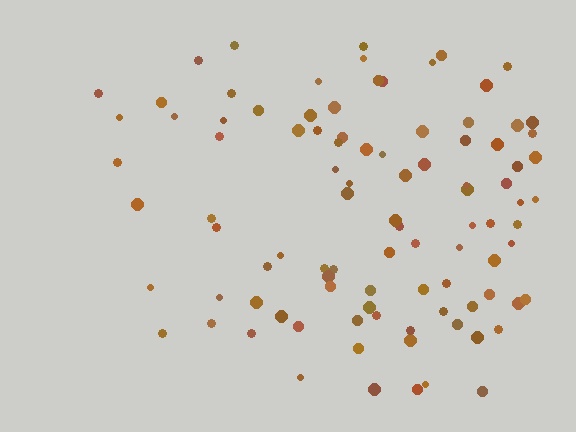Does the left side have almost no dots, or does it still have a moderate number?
Still a moderate number, just noticeably fewer than the right.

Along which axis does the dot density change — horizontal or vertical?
Horizontal.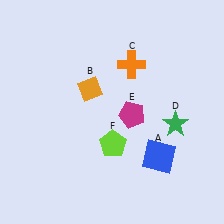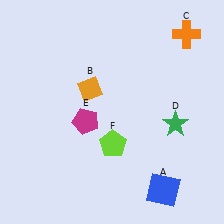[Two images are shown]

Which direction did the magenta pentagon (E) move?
The magenta pentagon (E) moved left.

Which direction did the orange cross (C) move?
The orange cross (C) moved right.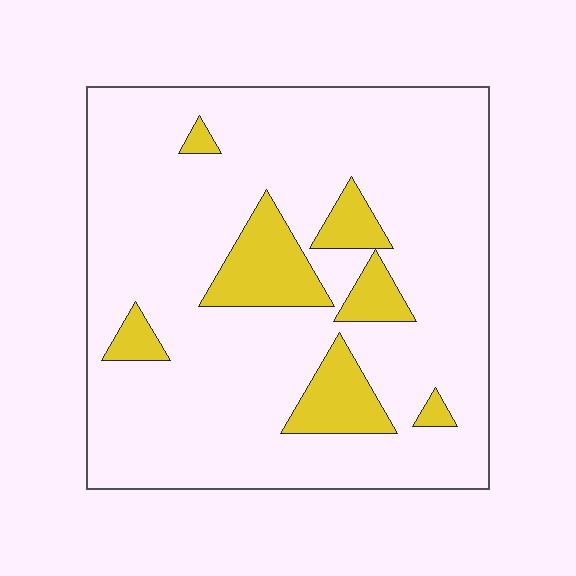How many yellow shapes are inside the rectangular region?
7.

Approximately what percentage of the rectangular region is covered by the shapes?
Approximately 15%.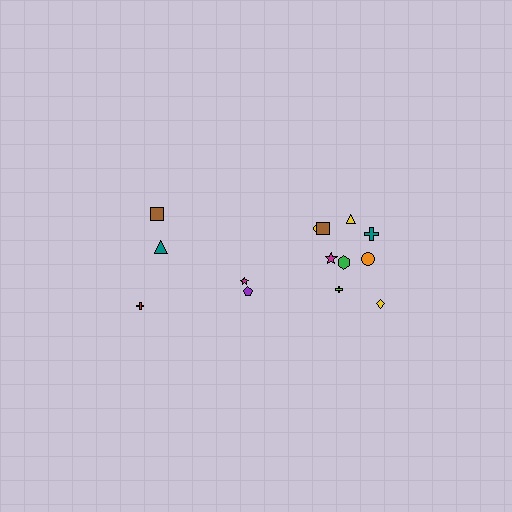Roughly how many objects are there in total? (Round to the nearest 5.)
Roughly 15 objects in total.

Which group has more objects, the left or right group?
The right group.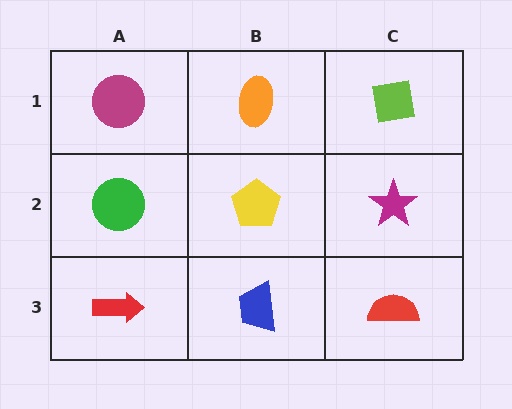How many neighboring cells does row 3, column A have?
2.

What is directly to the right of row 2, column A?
A yellow pentagon.